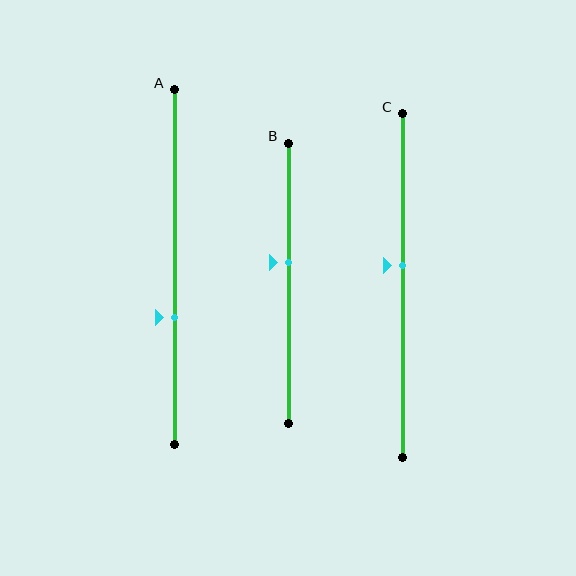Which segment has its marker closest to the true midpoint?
Segment C has its marker closest to the true midpoint.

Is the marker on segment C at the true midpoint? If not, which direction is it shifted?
No, the marker on segment C is shifted upward by about 6% of the segment length.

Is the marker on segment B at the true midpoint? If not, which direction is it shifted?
No, the marker on segment B is shifted upward by about 7% of the segment length.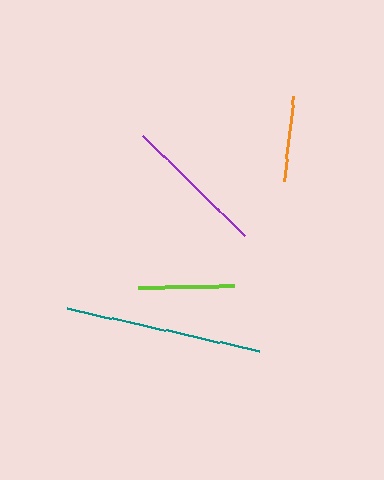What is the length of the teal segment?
The teal segment is approximately 197 pixels long.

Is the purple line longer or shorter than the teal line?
The teal line is longer than the purple line.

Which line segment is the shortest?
The orange line is the shortest at approximately 85 pixels.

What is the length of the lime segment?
The lime segment is approximately 96 pixels long.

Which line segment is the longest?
The teal line is the longest at approximately 197 pixels.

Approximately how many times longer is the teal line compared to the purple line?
The teal line is approximately 1.4 times the length of the purple line.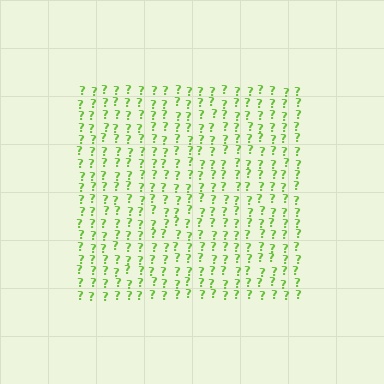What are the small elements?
The small elements are question marks.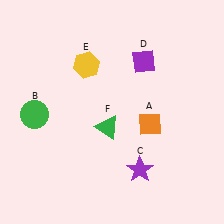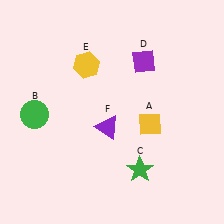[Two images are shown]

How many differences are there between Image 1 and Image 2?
There are 3 differences between the two images.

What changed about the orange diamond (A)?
In Image 1, A is orange. In Image 2, it changed to yellow.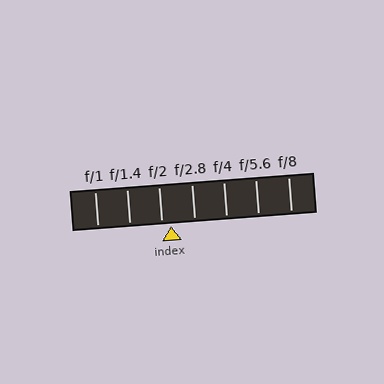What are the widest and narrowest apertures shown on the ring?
The widest aperture shown is f/1 and the narrowest is f/8.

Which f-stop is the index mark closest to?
The index mark is closest to f/2.